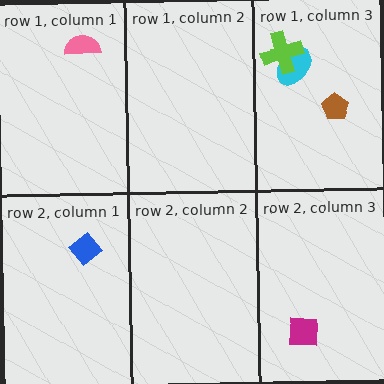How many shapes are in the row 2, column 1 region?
1.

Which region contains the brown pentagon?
The row 1, column 3 region.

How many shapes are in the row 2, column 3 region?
1.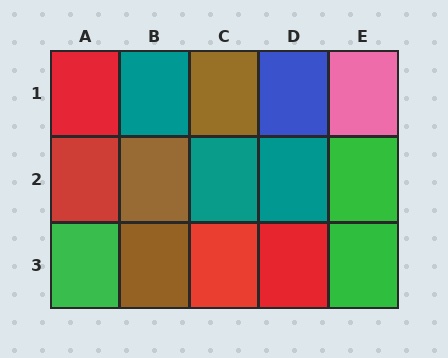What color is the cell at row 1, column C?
Brown.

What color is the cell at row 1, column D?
Blue.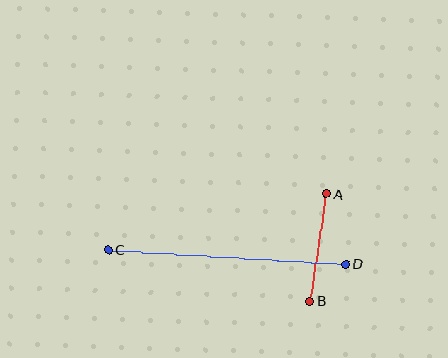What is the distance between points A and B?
The distance is approximately 108 pixels.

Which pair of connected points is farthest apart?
Points C and D are farthest apart.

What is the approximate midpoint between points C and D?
The midpoint is at approximately (227, 257) pixels.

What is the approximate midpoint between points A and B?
The midpoint is at approximately (318, 247) pixels.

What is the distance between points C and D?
The distance is approximately 238 pixels.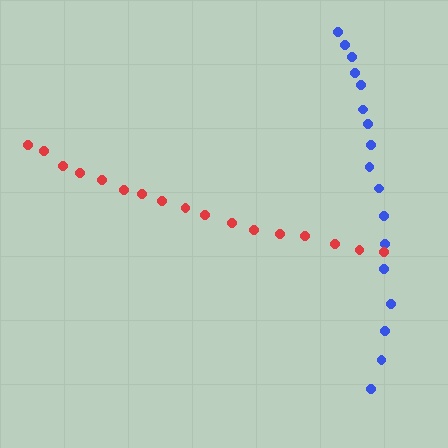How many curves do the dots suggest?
There are 2 distinct paths.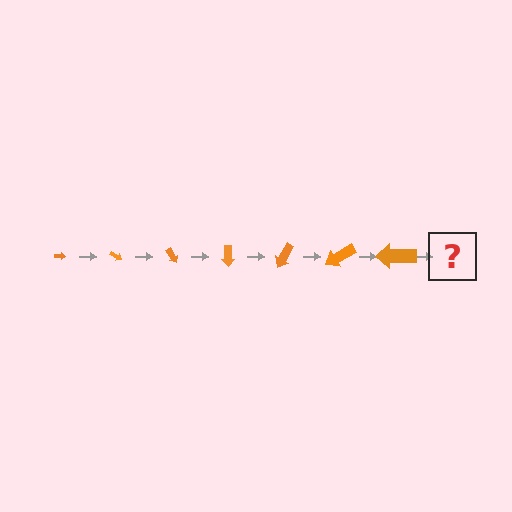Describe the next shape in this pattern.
It should be an arrow, larger than the previous one and rotated 210 degrees from the start.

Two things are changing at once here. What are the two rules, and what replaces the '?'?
The two rules are that the arrow grows larger each step and it rotates 30 degrees each step. The '?' should be an arrow, larger than the previous one and rotated 210 degrees from the start.